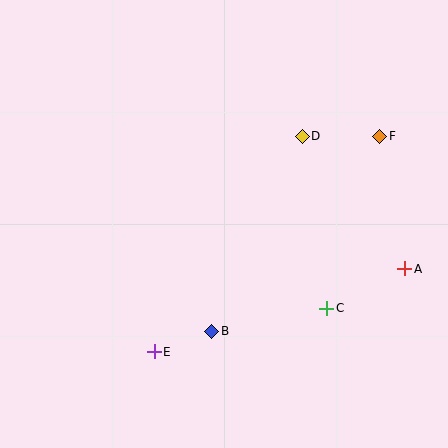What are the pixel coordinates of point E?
Point E is at (154, 352).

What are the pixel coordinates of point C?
Point C is at (327, 308).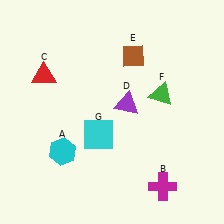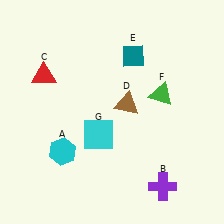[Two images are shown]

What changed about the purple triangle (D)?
In Image 1, D is purple. In Image 2, it changed to brown.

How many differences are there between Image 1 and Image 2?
There are 3 differences between the two images.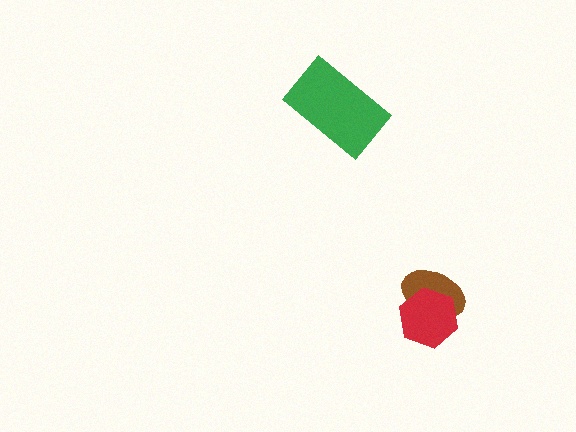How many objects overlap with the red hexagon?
1 object overlaps with the red hexagon.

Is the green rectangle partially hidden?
No, no other shape covers it.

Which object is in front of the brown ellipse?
The red hexagon is in front of the brown ellipse.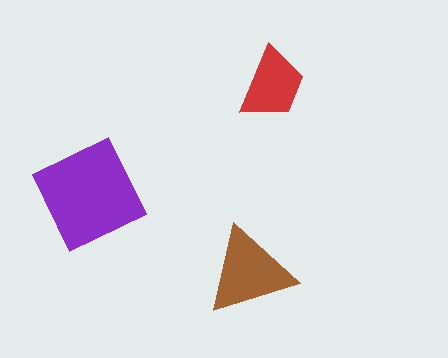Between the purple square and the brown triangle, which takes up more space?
The purple square.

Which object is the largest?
The purple square.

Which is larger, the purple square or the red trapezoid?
The purple square.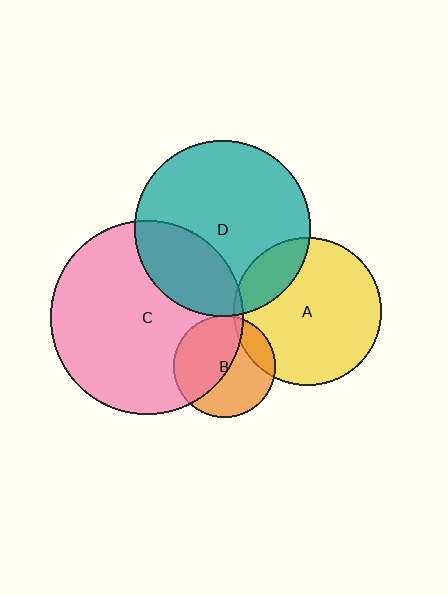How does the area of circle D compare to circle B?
Approximately 3.0 times.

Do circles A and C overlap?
Yes.